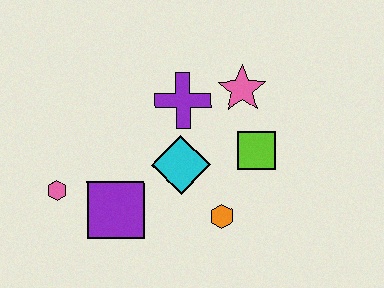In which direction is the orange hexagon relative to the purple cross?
The orange hexagon is below the purple cross.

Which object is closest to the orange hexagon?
The cyan diamond is closest to the orange hexagon.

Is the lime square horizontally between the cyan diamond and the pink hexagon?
No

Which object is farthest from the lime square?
The pink hexagon is farthest from the lime square.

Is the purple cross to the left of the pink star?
Yes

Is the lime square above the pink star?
No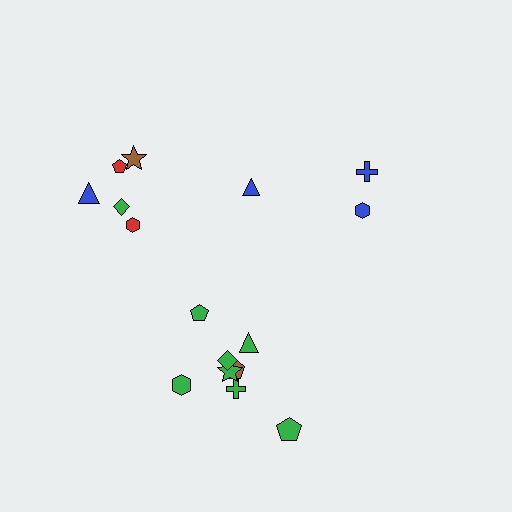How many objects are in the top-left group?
There are 5 objects.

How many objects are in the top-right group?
There are 3 objects.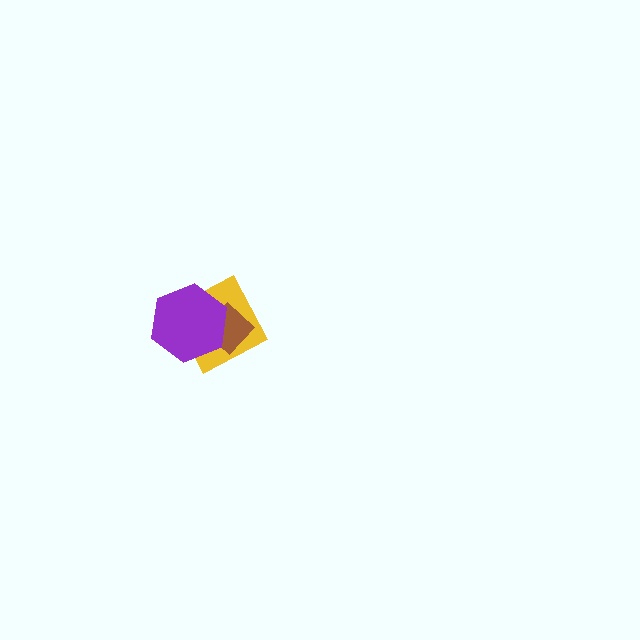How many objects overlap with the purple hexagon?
2 objects overlap with the purple hexagon.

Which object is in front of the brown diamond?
The purple hexagon is in front of the brown diamond.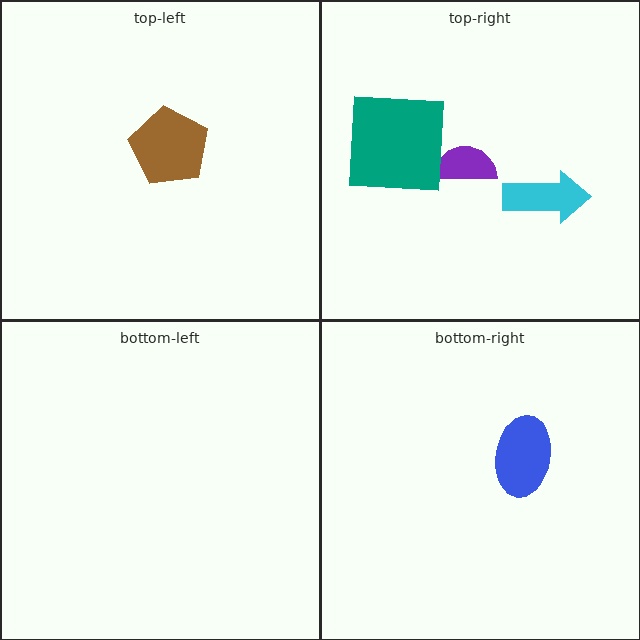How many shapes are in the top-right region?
3.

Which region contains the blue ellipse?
The bottom-right region.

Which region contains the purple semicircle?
The top-right region.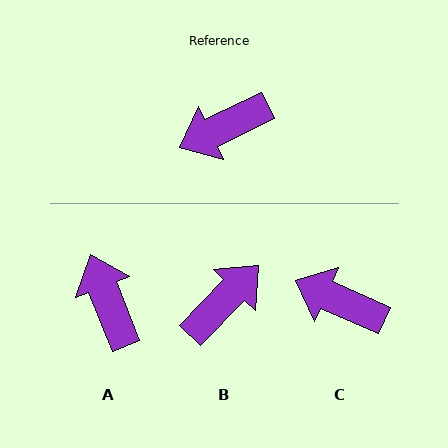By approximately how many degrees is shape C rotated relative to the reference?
Approximately 49 degrees clockwise.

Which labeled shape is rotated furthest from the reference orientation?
B, about 160 degrees away.